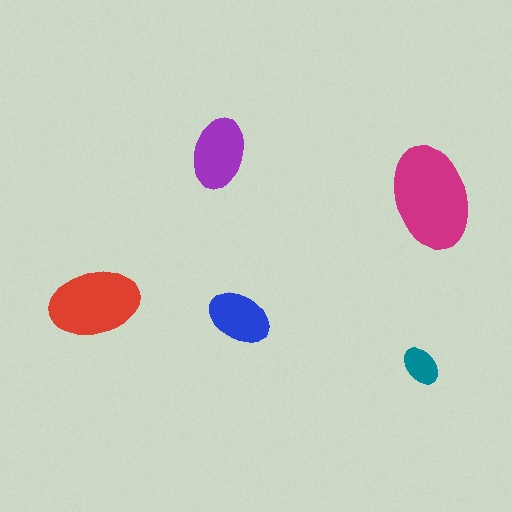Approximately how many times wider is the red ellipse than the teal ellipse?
About 2.5 times wider.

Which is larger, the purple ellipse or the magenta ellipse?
The magenta one.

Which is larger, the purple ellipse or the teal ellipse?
The purple one.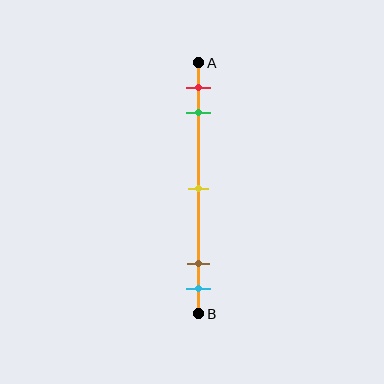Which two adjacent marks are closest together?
The brown and cyan marks are the closest adjacent pair.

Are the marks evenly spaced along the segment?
No, the marks are not evenly spaced.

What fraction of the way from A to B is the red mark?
The red mark is approximately 10% (0.1) of the way from A to B.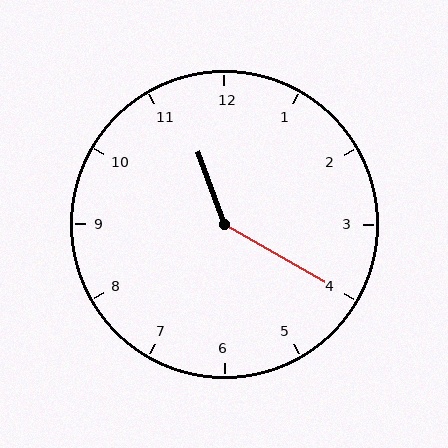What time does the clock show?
11:20.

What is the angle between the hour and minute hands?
Approximately 140 degrees.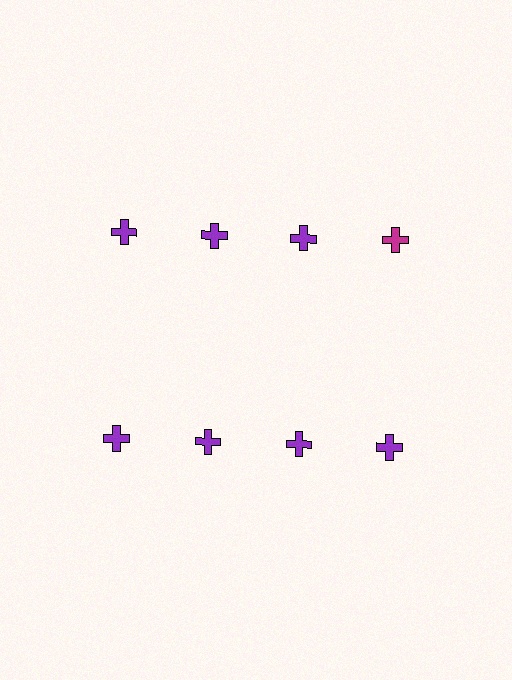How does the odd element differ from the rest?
It has a different color: magenta instead of purple.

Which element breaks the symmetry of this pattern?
The magenta cross in the top row, second from right column breaks the symmetry. All other shapes are purple crosses.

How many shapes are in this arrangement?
There are 8 shapes arranged in a grid pattern.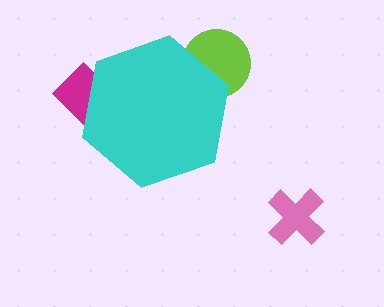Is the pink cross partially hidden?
No, the pink cross is fully visible.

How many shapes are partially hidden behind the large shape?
2 shapes are partially hidden.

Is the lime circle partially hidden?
Yes, the lime circle is partially hidden behind the cyan hexagon.